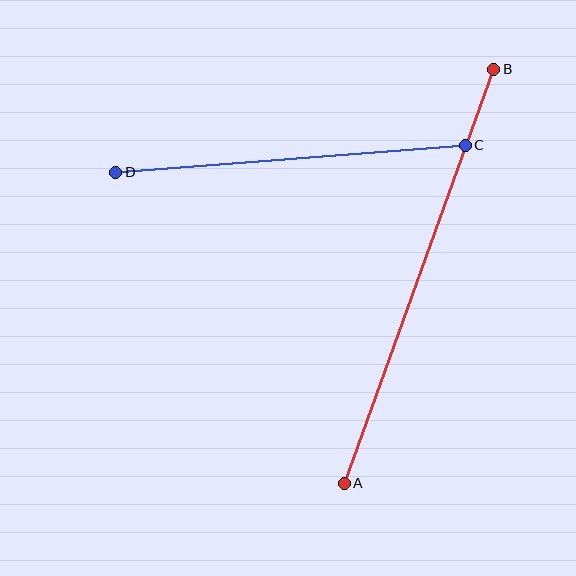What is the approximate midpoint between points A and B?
The midpoint is at approximately (419, 276) pixels.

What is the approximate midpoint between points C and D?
The midpoint is at approximately (291, 159) pixels.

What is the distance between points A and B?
The distance is approximately 440 pixels.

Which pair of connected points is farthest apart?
Points A and B are farthest apart.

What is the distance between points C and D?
The distance is approximately 351 pixels.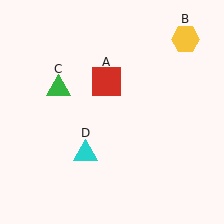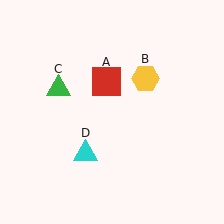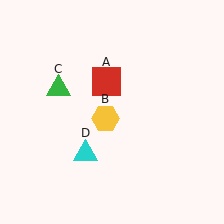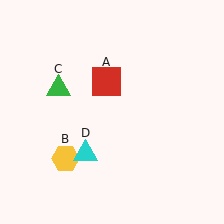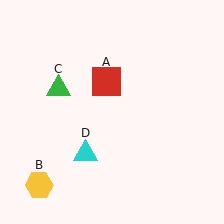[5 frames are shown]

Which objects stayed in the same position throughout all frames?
Red square (object A) and green triangle (object C) and cyan triangle (object D) remained stationary.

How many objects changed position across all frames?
1 object changed position: yellow hexagon (object B).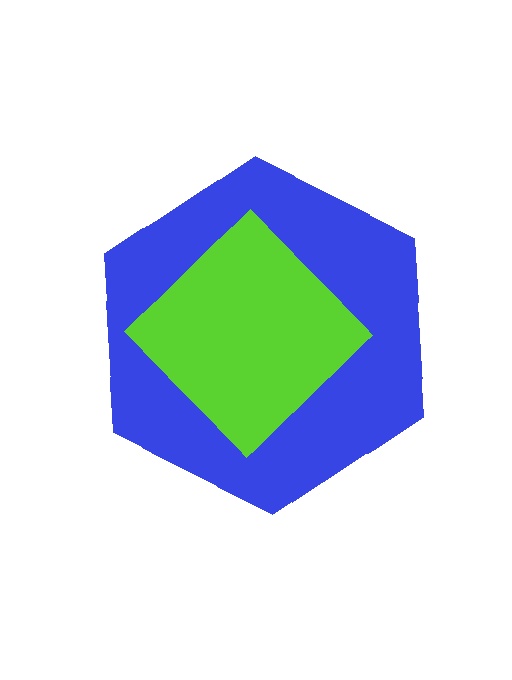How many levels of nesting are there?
2.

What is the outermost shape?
The blue hexagon.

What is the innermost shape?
The lime diamond.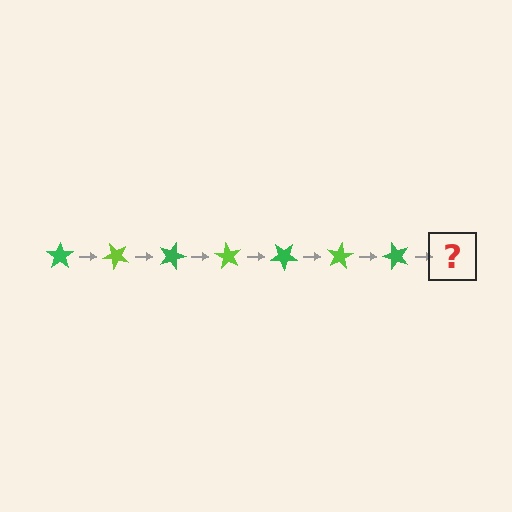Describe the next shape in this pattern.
It should be a lime star, rotated 315 degrees from the start.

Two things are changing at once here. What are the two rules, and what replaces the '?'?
The two rules are that it rotates 45 degrees each step and the color cycles through green and lime. The '?' should be a lime star, rotated 315 degrees from the start.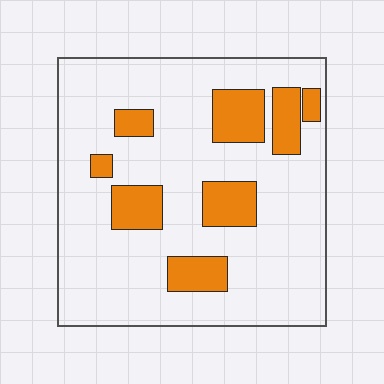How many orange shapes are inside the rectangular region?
8.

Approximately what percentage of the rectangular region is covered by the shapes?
Approximately 20%.